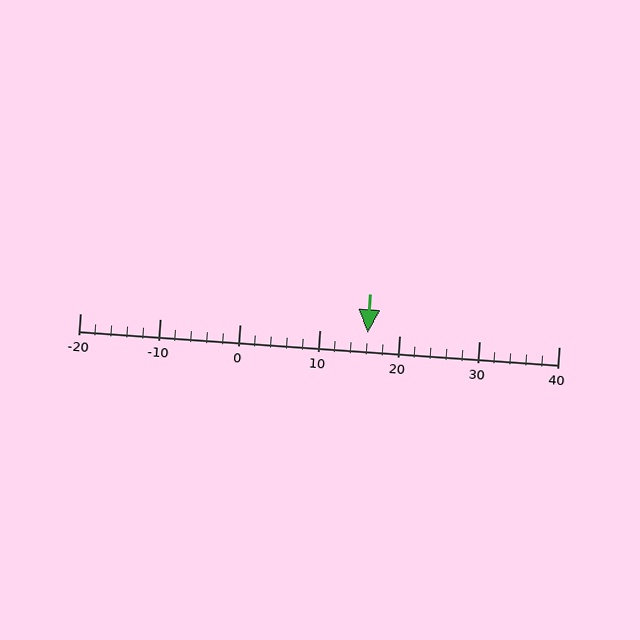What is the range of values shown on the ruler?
The ruler shows values from -20 to 40.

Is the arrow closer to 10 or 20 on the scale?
The arrow is closer to 20.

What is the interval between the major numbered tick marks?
The major tick marks are spaced 10 units apart.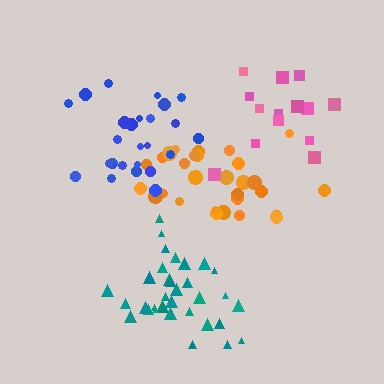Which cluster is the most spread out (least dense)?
Orange.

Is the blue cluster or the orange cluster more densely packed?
Blue.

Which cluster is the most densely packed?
Teal.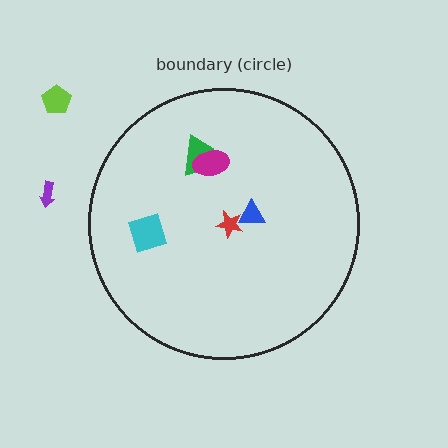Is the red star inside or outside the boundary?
Inside.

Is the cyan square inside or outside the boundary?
Inside.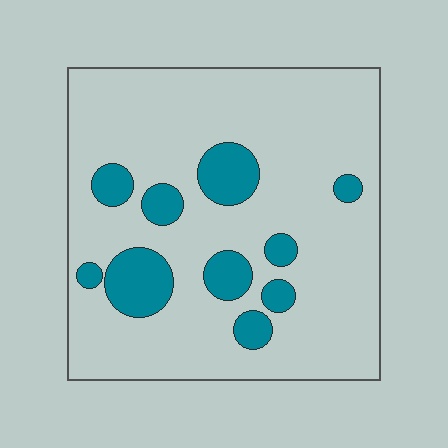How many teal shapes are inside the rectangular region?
10.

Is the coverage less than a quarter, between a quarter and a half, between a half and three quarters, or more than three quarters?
Less than a quarter.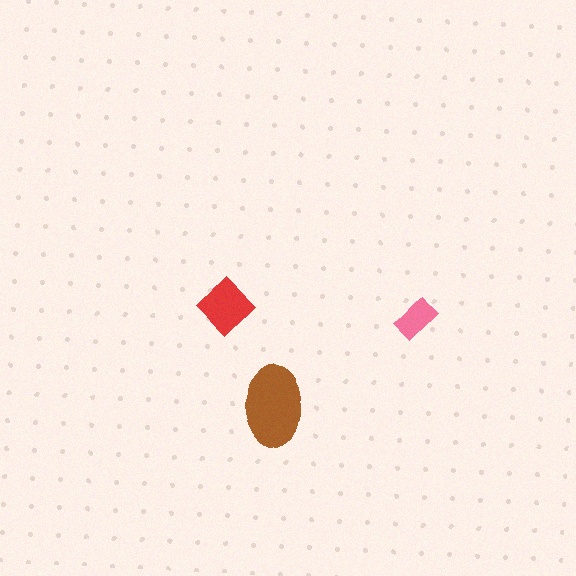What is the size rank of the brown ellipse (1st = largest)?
1st.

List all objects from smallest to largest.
The pink rectangle, the red diamond, the brown ellipse.